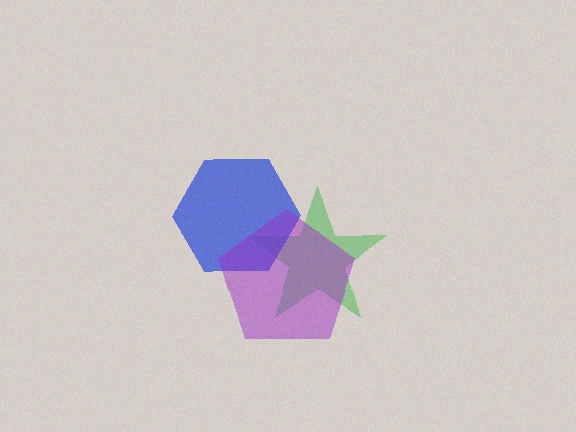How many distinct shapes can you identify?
There are 3 distinct shapes: a green star, a blue hexagon, a purple pentagon.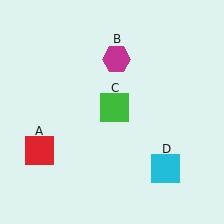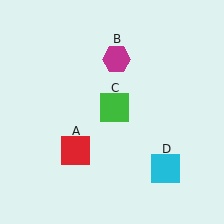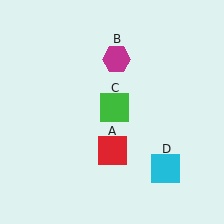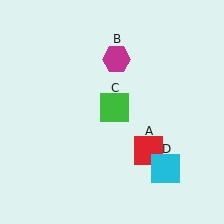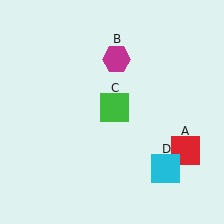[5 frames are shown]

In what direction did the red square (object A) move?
The red square (object A) moved right.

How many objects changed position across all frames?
1 object changed position: red square (object A).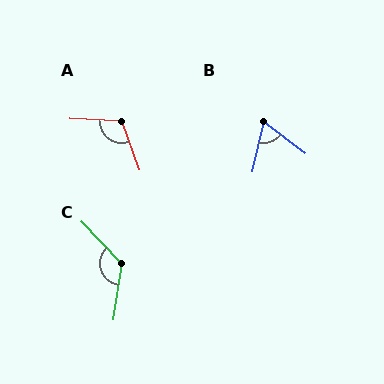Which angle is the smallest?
B, at approximately 65 degrees.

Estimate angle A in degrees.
Approximately 112 degrees.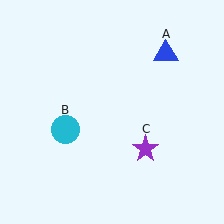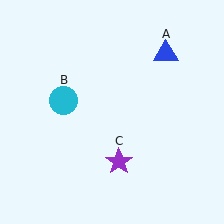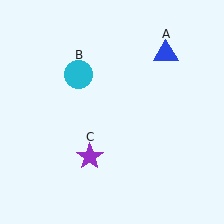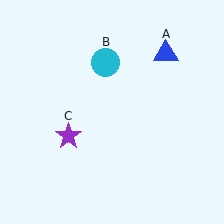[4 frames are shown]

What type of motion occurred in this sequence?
The cyan circle (object B), purple star (object C) rotated clockwise around the center of the scene.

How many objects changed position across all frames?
2 objects changed position: cyan circle (object B), purple star (object C).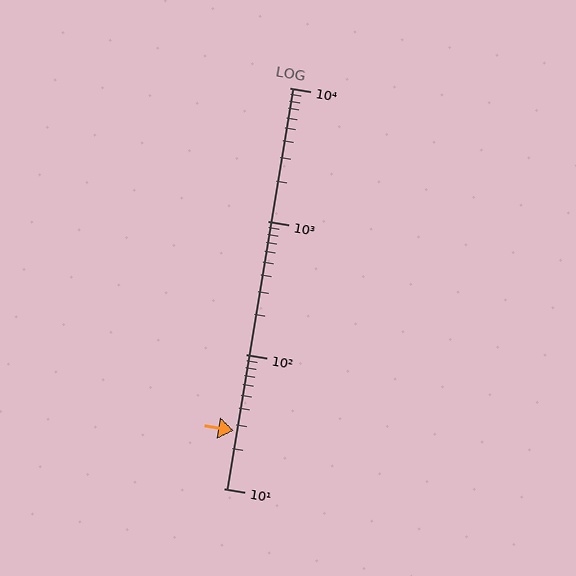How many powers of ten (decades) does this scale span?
The scale spans 3 decades, from 10 to 10000.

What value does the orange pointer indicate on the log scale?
The pointer indicates approximately 27.